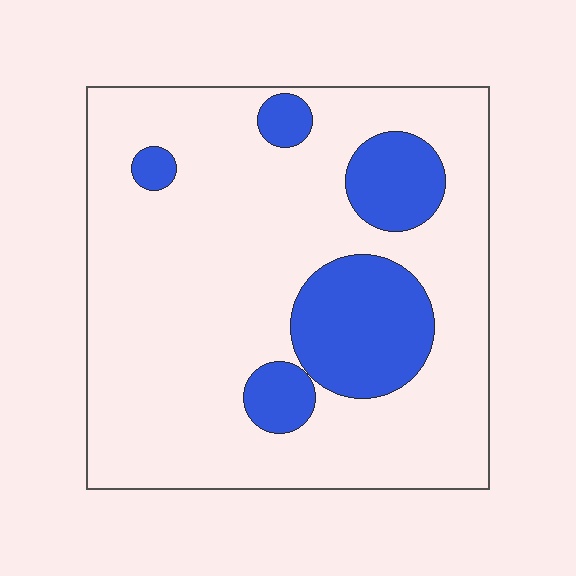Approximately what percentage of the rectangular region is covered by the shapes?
Approximately 20%.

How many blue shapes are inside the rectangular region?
5.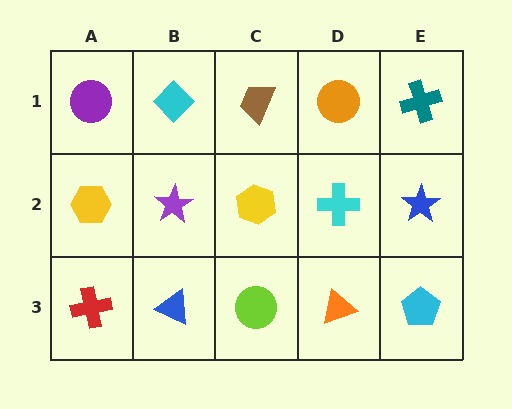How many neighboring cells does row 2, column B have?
4.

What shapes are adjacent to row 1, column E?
A blue star (row 2, column E), an orange circle (row 1, column D).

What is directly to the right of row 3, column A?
A blue triangle.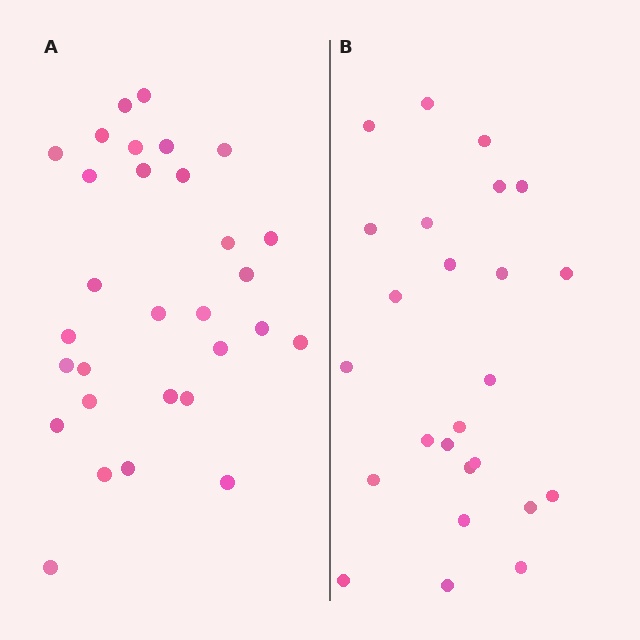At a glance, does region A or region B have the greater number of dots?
Region A (the left region) has more dots.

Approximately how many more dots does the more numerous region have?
Region A has about 5 more dots than region B.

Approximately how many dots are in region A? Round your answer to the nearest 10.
About 30 dots.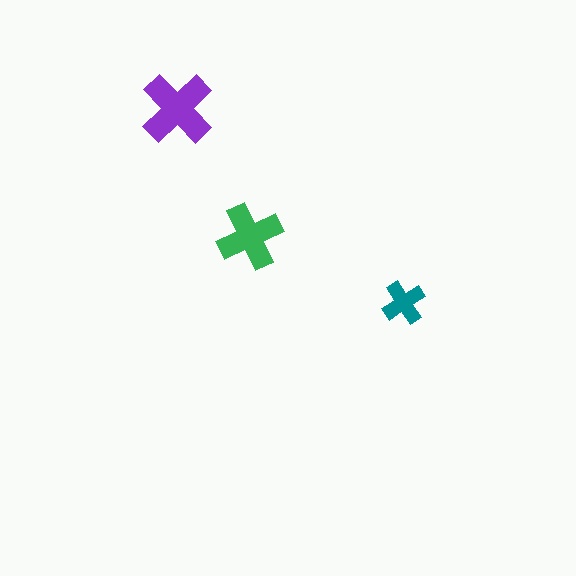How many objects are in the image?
There are 3 objects in the image.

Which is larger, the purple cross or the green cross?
The purple one.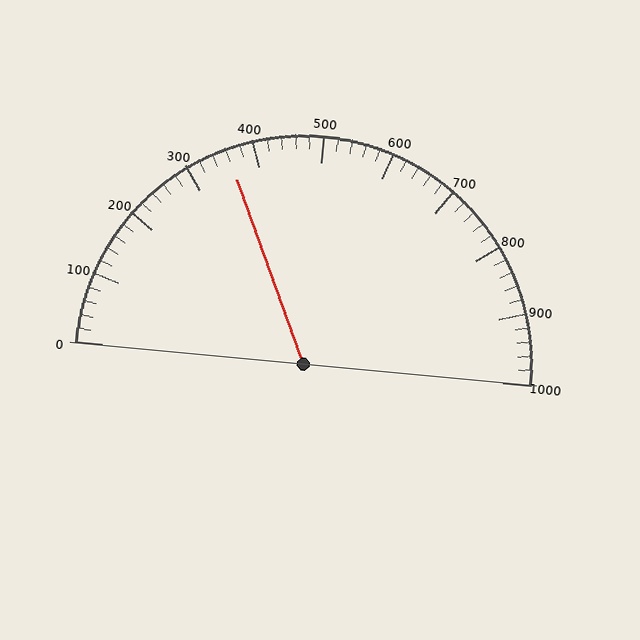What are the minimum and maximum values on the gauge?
The gauge ranges from 0 to 1000.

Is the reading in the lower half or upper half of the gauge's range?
The reading is in the lower half of the range (0 to 1000).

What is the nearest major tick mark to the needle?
The nearest major tick mark is 400.